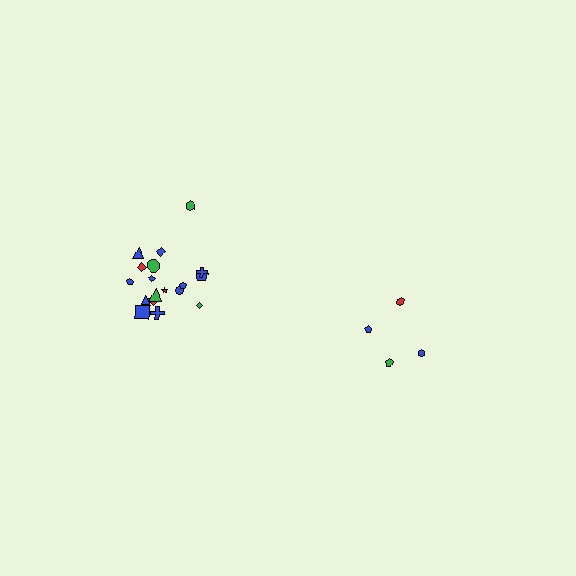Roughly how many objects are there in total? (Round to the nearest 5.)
Roughly 20 objects in total.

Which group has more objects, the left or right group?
The left group.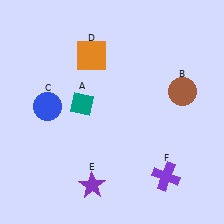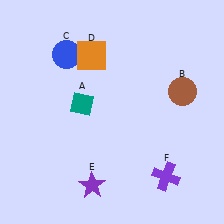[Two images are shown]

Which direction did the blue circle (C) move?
The blue circle (C) moved up.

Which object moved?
The blue circle (C) moved up.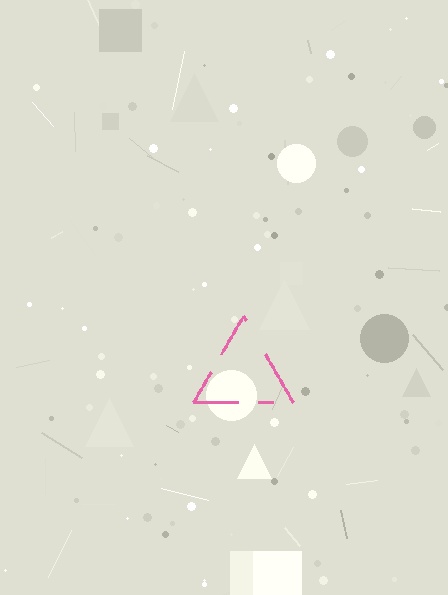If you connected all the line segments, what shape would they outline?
They would outline a triangle.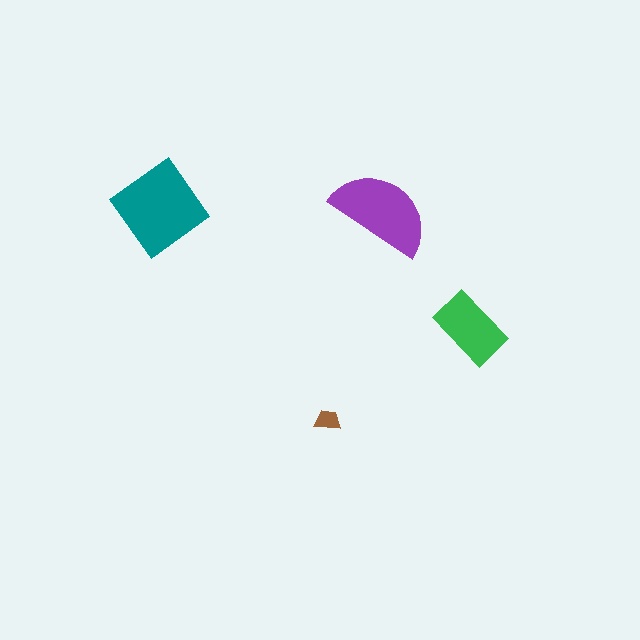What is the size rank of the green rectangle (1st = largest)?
3rd.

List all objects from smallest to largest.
The brown trapezoid, the green rectangle, the purple semicircle, the teal diamond.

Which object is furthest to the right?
The green rectangle is rightmost.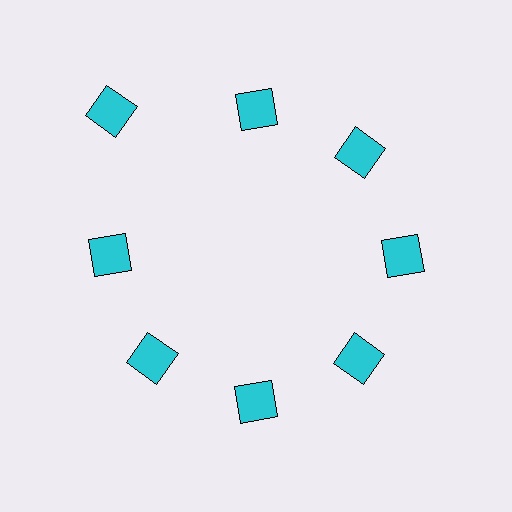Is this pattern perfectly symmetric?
No. The 8 cyan squares are arranged in a ring, but one element near the 10 o'clock position is pushed outward from the center, breaking the 8-fold rotational symmetry.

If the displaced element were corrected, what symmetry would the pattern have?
It would have 8-fold rotational symmetry — the pattern would map onto itself every 45 degrees.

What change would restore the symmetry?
The symmetry would be restored by moving it inward, back onto the ring so that all 8 squares sit at equal angles and equal distance from the center.